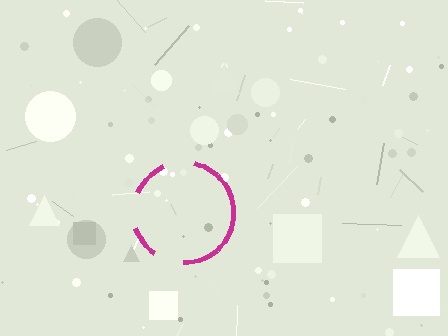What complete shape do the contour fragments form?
The contour fragments form a circle.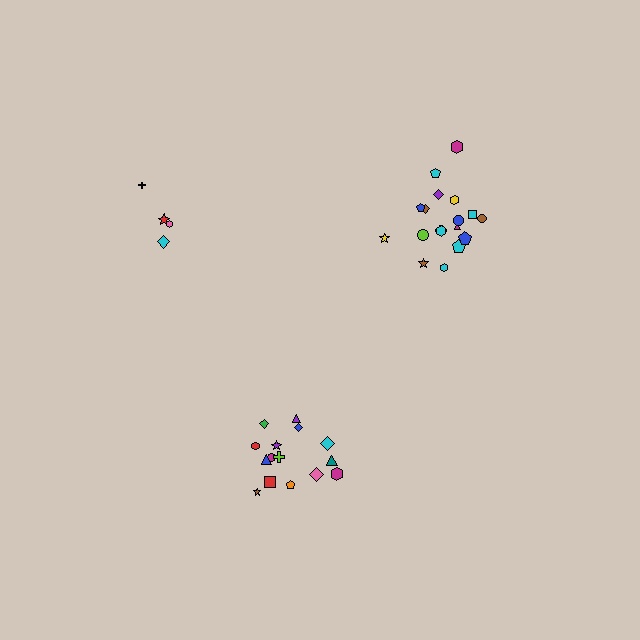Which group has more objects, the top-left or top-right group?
The top-right group.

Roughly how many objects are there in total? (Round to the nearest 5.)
Roughly 35 objects in total.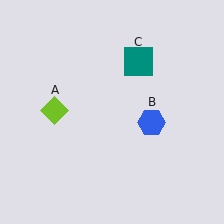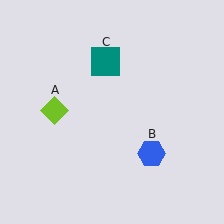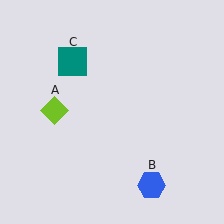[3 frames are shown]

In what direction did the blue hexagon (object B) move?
The blue hexagon (object B) moved down.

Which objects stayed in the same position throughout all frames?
Lime diamond (object A) remained stationary.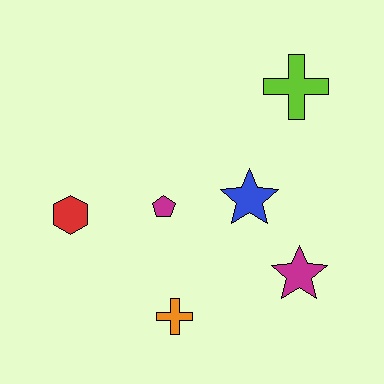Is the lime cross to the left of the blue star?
No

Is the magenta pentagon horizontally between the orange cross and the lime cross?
No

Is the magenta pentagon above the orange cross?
Yes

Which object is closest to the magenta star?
The blue star is closest to the magenta star.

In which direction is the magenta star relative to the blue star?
The magenta star is below the blue star.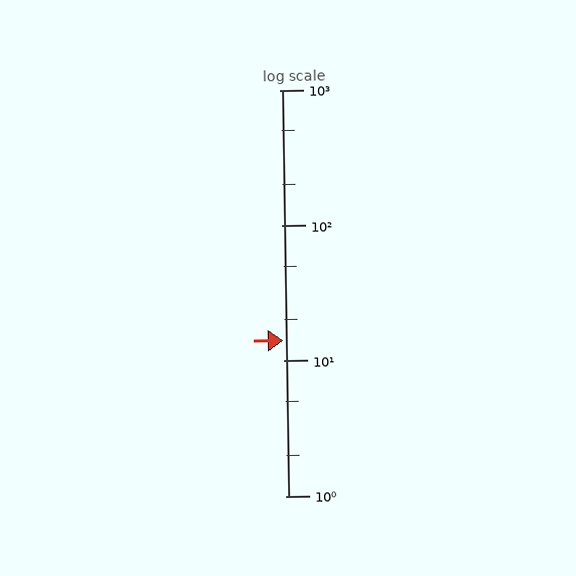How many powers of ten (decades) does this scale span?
The scale spans 3 decades, from 1 to 1000.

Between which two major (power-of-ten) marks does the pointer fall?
The pointer is between 10 and 100.